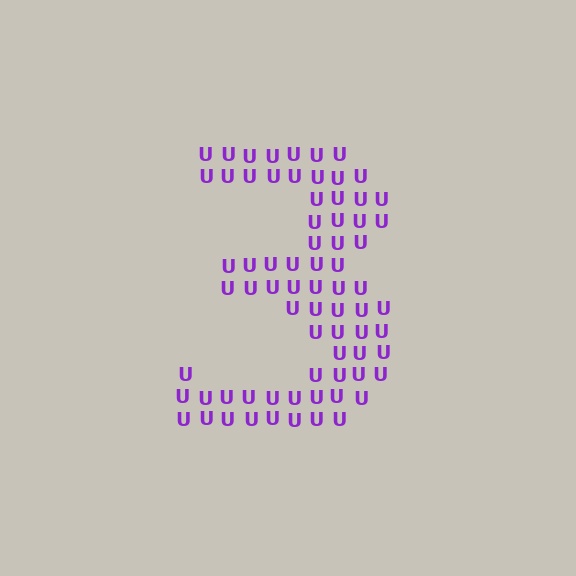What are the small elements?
The small elements are letter U's.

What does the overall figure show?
The overall figure shows the digit 3.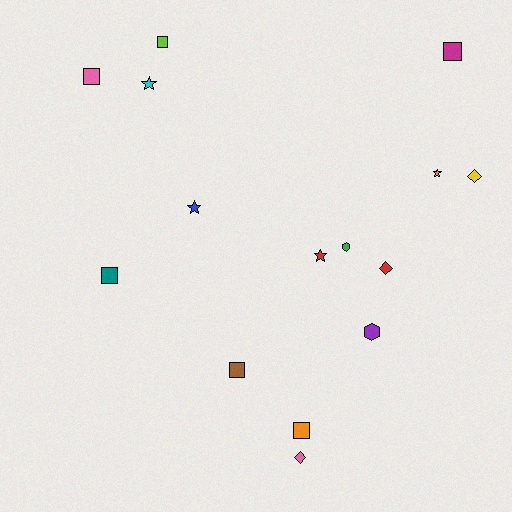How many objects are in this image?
There are 15 objects.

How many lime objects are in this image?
There is 1 lime object.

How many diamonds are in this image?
There are 3 diamonds.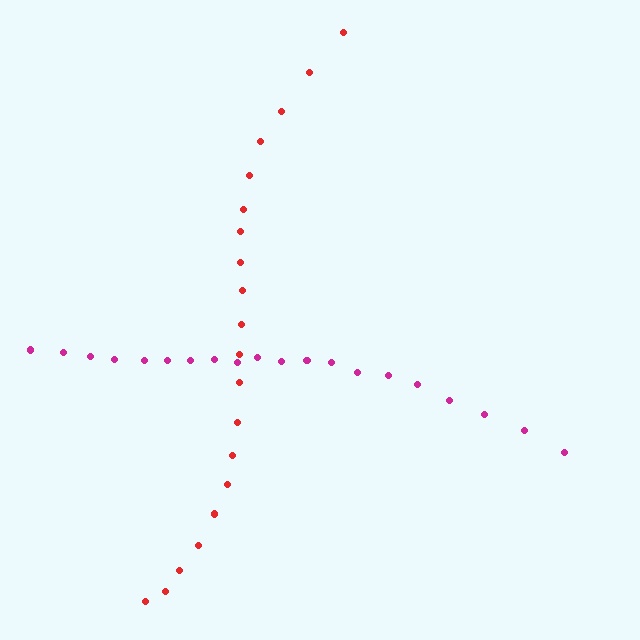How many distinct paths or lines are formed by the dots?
There are 2 distinct paths.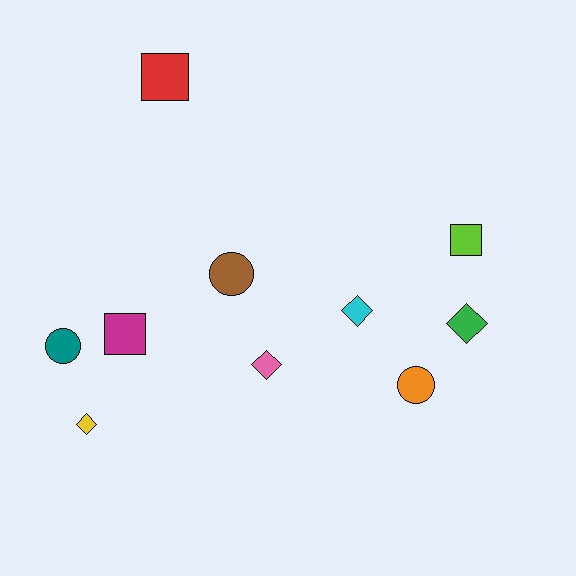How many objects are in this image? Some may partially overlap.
There are 10 objects.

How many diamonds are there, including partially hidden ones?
There are 4 diamonds.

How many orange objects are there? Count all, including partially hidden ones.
There is 1 orange object.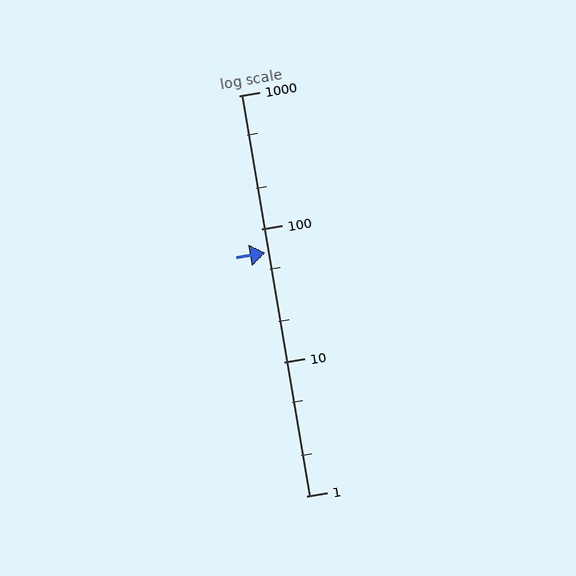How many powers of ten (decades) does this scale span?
The scale spans 3 decades, from 1 to 1000.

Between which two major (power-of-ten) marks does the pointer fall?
The pointer is between 10 and 100.